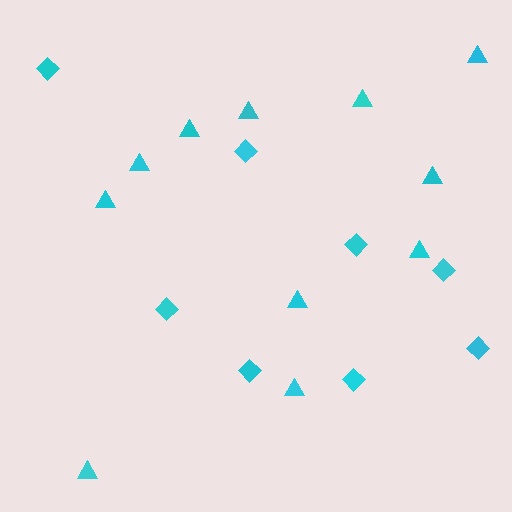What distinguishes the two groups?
There are 2 groups: one group of diamonds (8) and one group of triangles (11).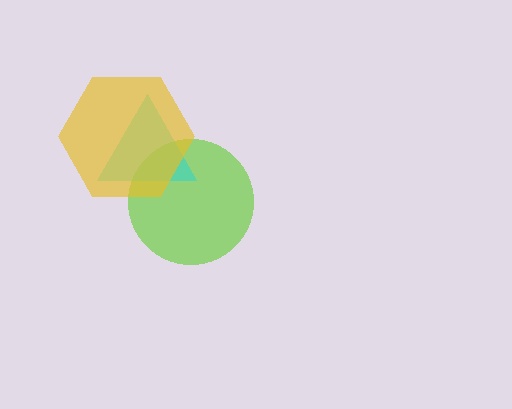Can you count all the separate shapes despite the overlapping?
Yes, there are 3 separate shapes.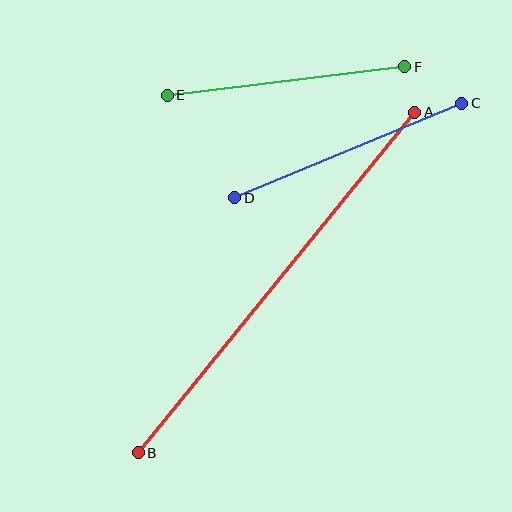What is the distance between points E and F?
The distance is approximately 239 pixels.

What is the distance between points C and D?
The distance is approximately 246 pixels.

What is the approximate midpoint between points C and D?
The midpoint is at approximately (348, 150) pixels.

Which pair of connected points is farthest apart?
Points A and B are farthest apart.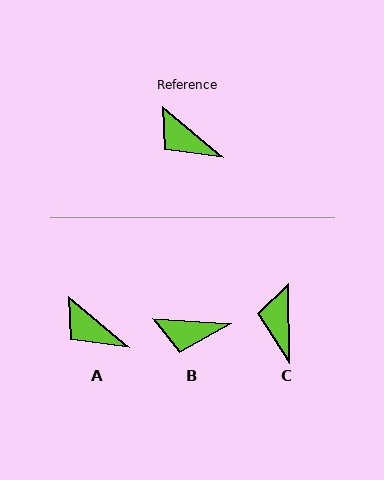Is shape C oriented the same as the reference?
No, it is off by about 49 degrees.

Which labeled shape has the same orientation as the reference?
A.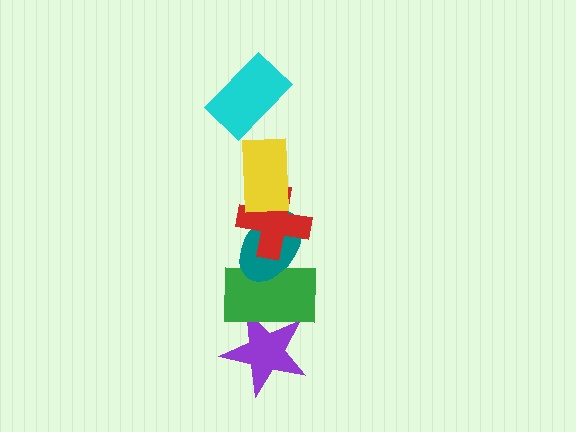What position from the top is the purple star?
The purple star is 6th from the top.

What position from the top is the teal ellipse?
The teal ellipse is 4th from the top.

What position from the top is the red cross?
The red cross is 3rd from the top.